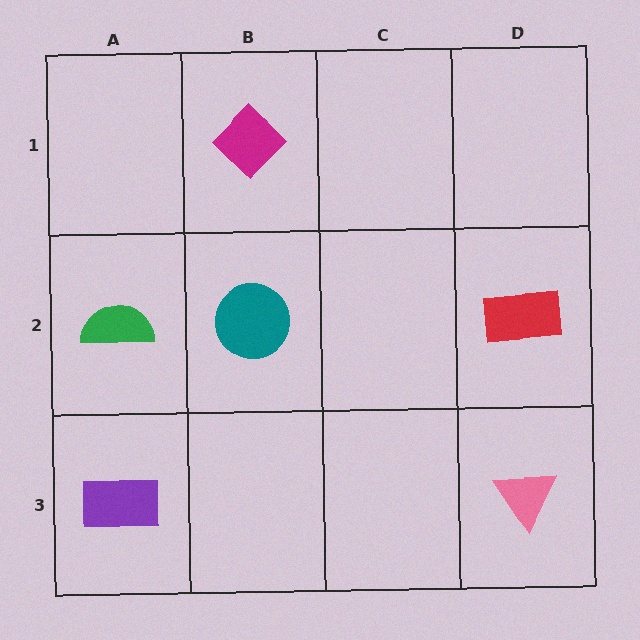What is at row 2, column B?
A teal circle.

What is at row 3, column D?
A pink triangle.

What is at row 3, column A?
A purple rectangle.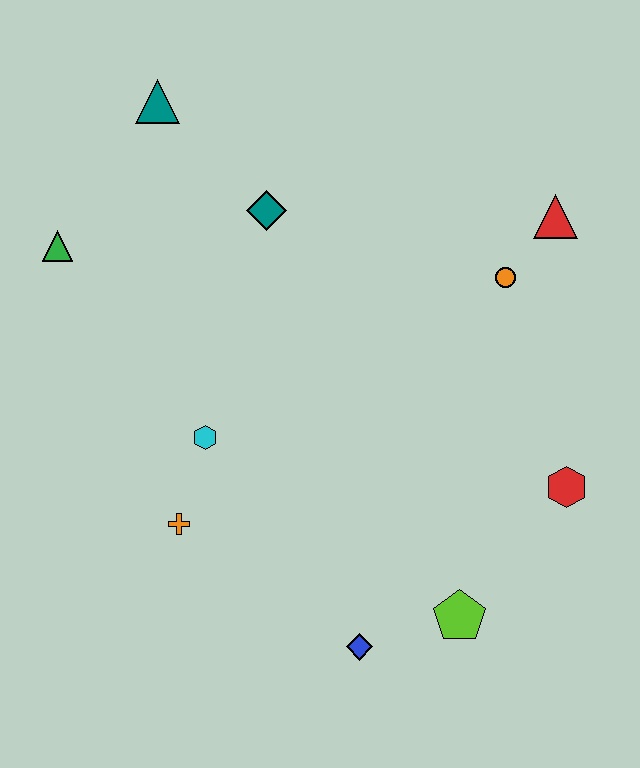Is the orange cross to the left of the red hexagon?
Yes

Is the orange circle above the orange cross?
Yes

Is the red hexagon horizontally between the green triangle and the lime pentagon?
No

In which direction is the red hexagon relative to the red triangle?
The red hexagon is below the red triangle.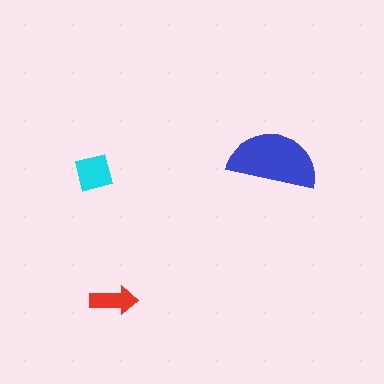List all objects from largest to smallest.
The blue semicircle, the cyan square, the red arrow.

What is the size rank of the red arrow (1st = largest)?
3rd.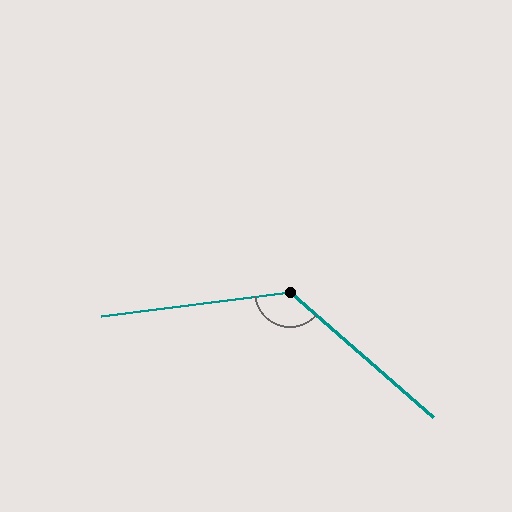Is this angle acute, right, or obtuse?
It is obtuse.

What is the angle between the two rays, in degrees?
Approximately 131 degrees.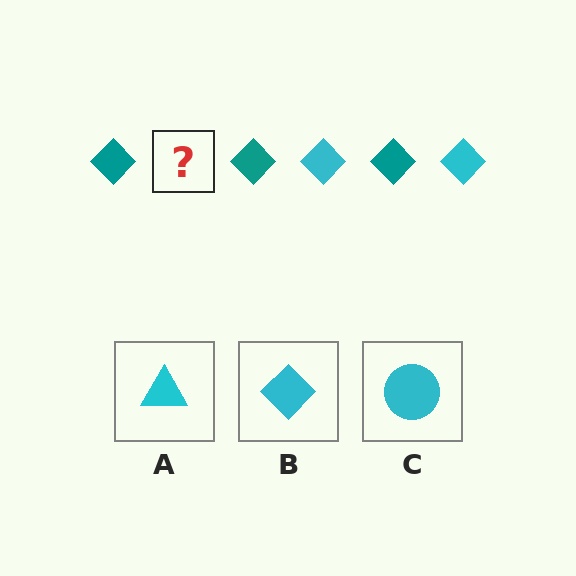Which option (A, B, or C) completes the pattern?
B.